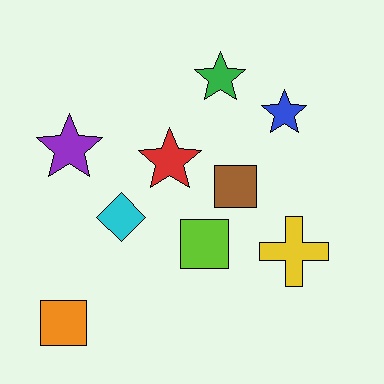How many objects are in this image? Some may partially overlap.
There are 9 objects.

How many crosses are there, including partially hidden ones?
There is 1 cross.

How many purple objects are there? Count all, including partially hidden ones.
There is 1 purple object.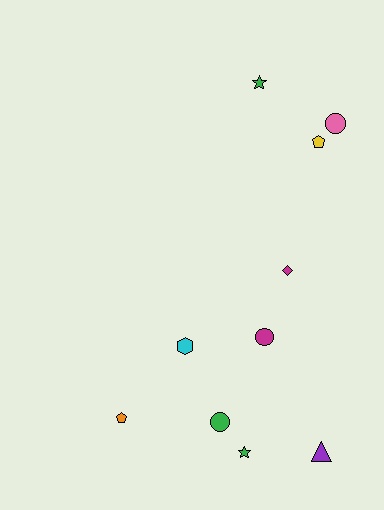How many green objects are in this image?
There are 3 green objects.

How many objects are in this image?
There are 10 objects.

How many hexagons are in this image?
There is 1 hexagon.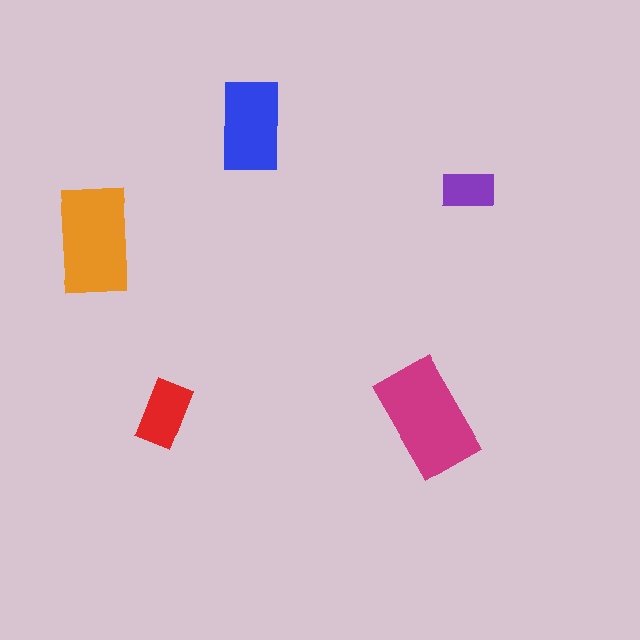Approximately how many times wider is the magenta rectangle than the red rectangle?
About 1.5 times wider.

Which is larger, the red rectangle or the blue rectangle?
The blue one.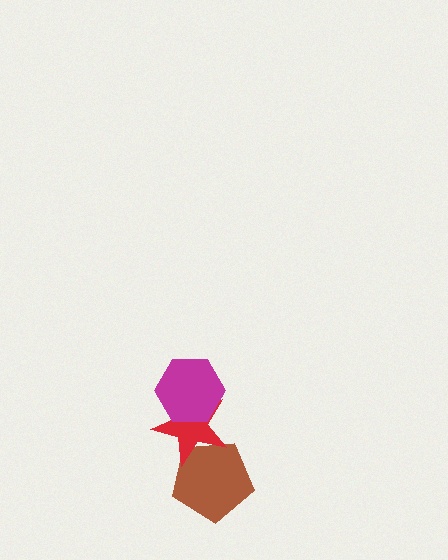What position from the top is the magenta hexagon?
The magenta hexagon is 1st from the top.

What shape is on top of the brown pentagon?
The red star is on top of the brown pentagon.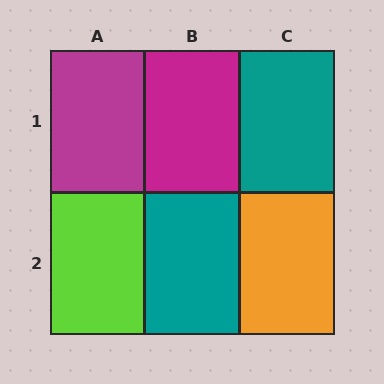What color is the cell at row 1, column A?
Magenta.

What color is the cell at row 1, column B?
Magenta.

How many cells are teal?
2 cells are teal.